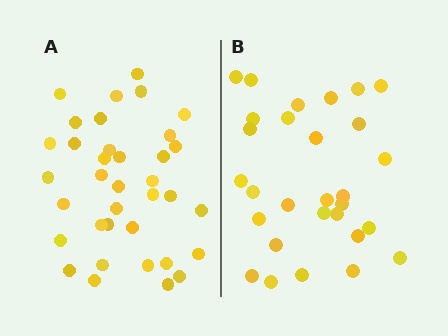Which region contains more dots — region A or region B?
Region A (the left region) has more dots.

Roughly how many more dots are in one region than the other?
Region A has roughly 8 or so more dots than region B.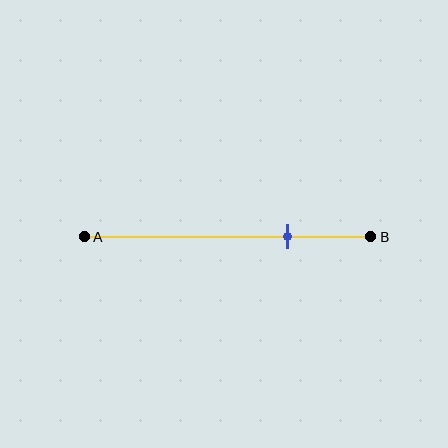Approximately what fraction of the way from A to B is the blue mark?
The blue mark is approximately 70% of the way from A to B.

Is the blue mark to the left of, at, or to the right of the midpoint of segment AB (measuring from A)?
The blue mark is to the right of the midpoint of segment AB.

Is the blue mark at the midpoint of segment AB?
No, the mark is at about 70% from A, not at the 50% midpoint.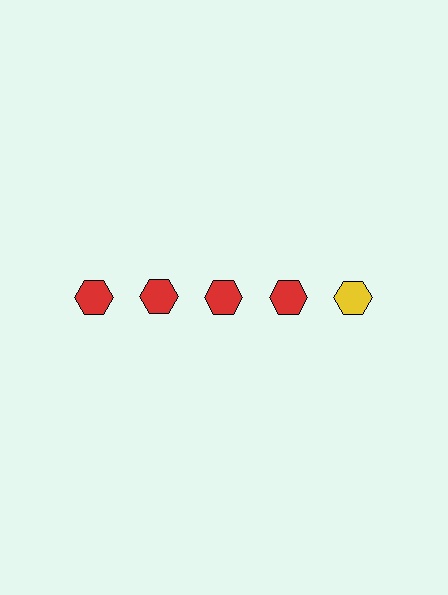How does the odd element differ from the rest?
It has a different color: yellow instead of red.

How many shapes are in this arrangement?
There are 5 shapes arranged in a grid pattern.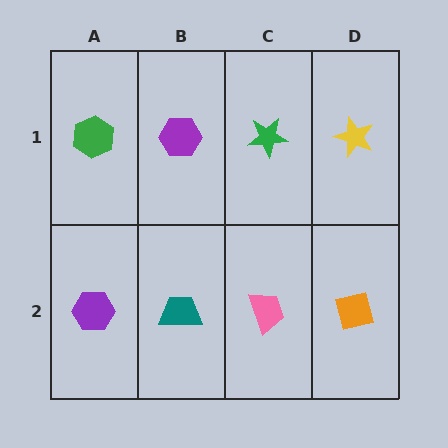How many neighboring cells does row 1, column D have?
2.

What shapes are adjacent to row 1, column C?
A pink trapezoid (row 2, column C), a purple hexagon (row 1, column B), a yellow star (row 1, column D).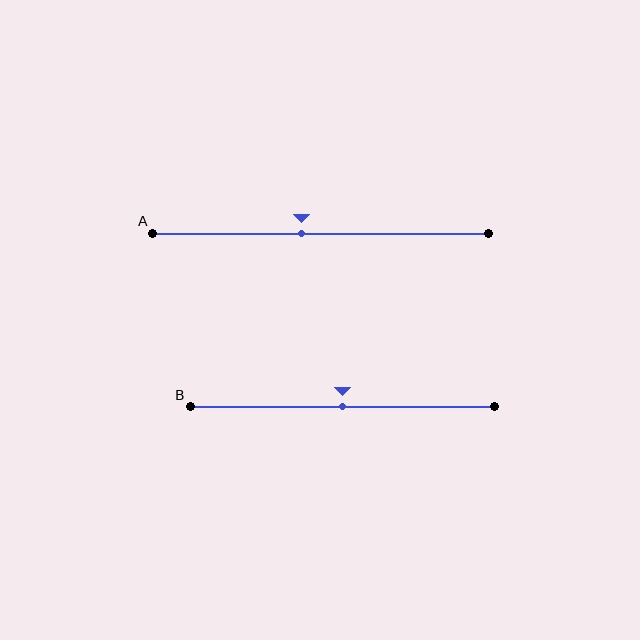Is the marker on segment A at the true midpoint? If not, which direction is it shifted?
No, the marker on segment A is shifted to the left by about 6% of the segment length.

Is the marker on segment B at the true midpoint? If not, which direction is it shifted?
Yes, the marker on segment B is at the true midpoint.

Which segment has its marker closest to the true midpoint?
Segment B has its marker closest to the true midpoint.